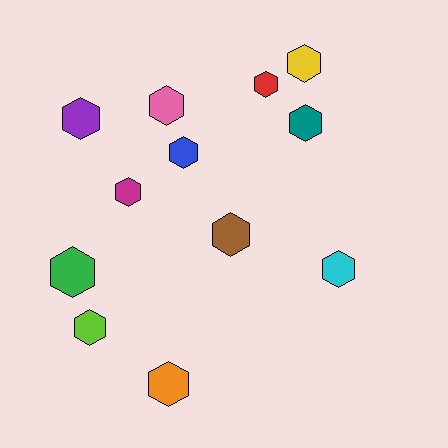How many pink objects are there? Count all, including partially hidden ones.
There is 1 pink object.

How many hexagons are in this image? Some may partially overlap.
There are 12 hexagons.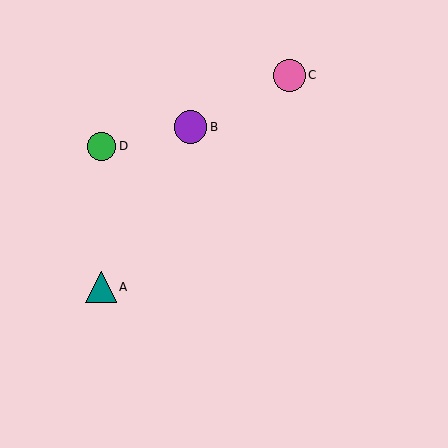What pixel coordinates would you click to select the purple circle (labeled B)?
Click at (191, 127) to select the purple circle B.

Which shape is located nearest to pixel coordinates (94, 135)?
The green circle (labeled D) at (102, 146) is nearest to that location.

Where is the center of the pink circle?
The center of the pink circle is at (289, 75).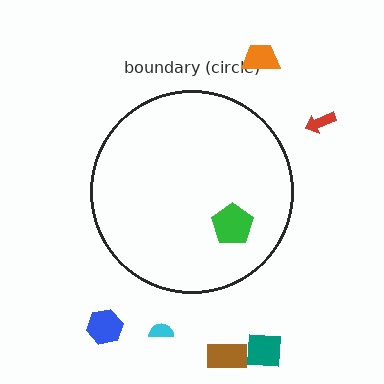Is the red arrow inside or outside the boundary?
Outside.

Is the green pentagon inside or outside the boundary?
Inside.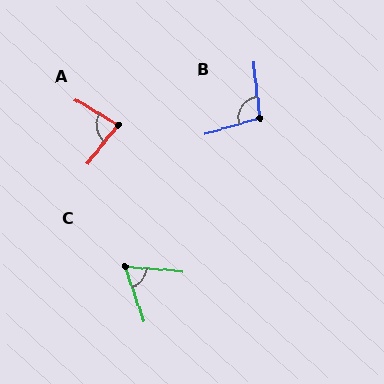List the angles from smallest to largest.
C (65°), A (83°), B (100°).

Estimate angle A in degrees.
Approximately 83 degrees.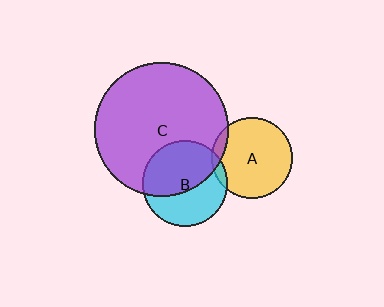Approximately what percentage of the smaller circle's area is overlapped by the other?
Approximately 10%.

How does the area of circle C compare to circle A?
Approximately 2.7 times.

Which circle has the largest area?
Circle C (purple).